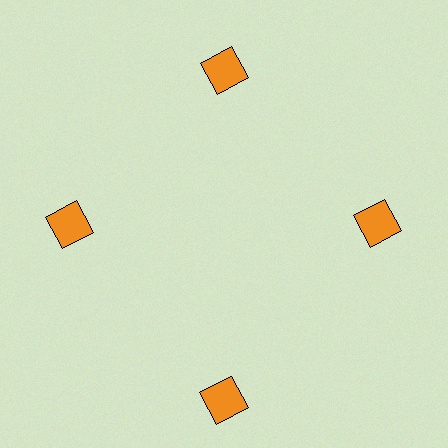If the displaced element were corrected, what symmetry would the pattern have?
It would have 4-fold rotational symmetry — the pattern would map onto itself every 90 degrees.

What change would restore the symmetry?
The symmetry would be restored by moving it inward, back onto the ring so that all 4 squares sit at equal angles and equal distance from the center.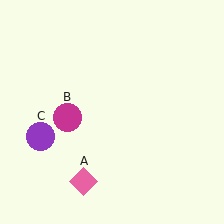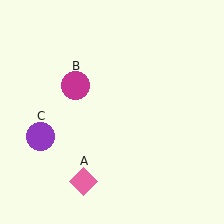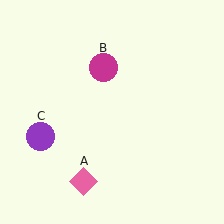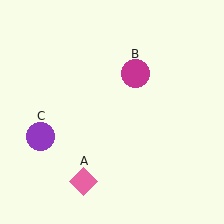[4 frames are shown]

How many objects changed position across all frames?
1 object changed position: magenta circle (object B).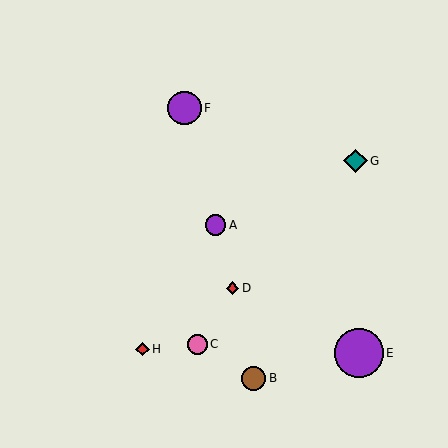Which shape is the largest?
The purple circle (labeled E) is the largest.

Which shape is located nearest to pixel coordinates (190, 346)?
The pink circle (labeled C) at (197, 344) is nearest to that location.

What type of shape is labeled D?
Shape D is a red diamond.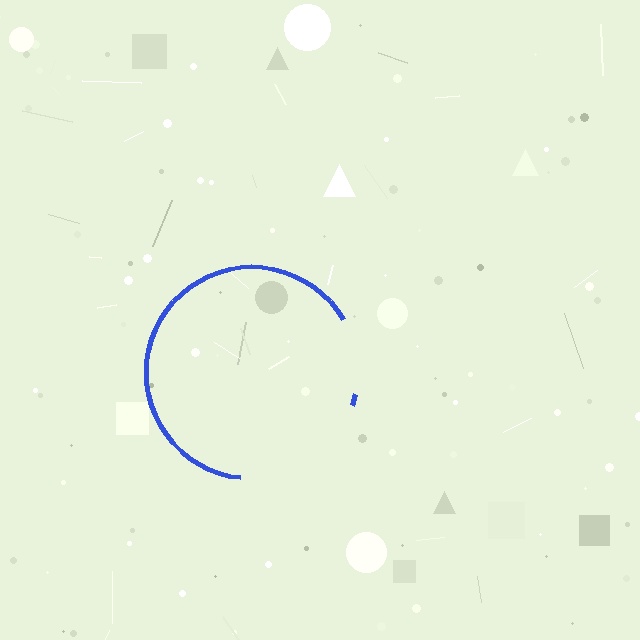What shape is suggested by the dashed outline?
The dashed outline suggests a circle.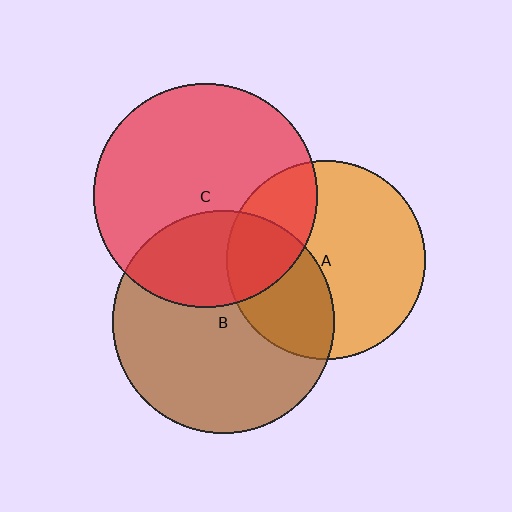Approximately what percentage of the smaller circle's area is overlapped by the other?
Approximately 30%.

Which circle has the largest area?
Circle C (red).